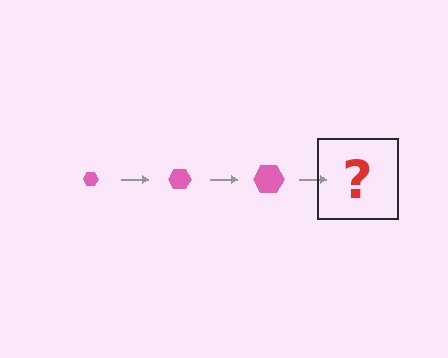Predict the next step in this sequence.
The next step is a pink hexagon, larger than the previous one.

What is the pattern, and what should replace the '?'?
The pattern is that the hexagon gets progressively larger each step. The '?' should be a pink hexagon, larger than the previous one.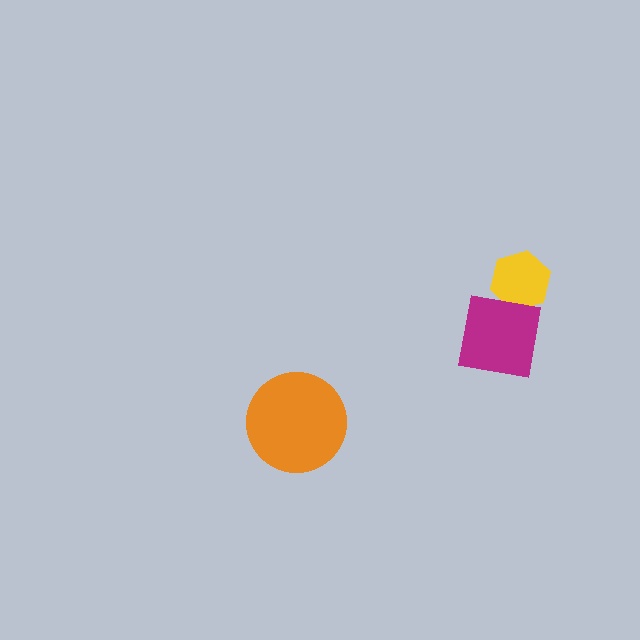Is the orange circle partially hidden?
No, no other shape covers it.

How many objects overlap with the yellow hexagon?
1 object overlaps with the yellow hexagon.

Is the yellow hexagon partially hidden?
Yes, it is partially covered by another shape.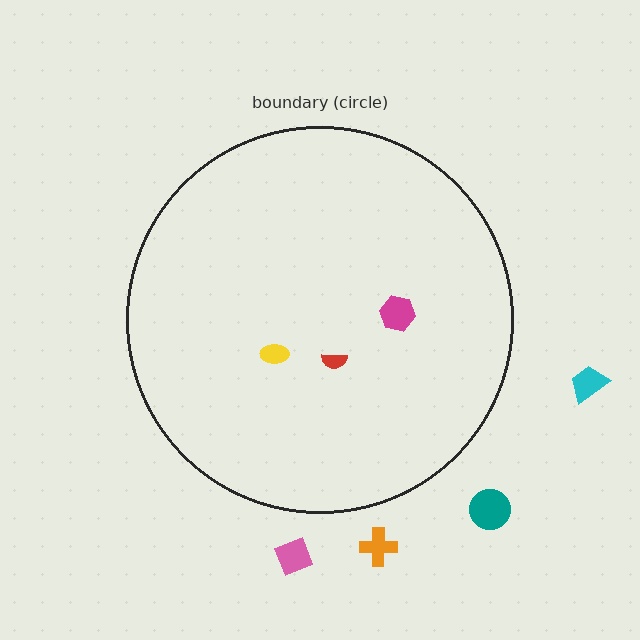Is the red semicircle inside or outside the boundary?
Inside.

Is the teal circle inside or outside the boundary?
Outside.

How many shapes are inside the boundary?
3 inside, 4 outside.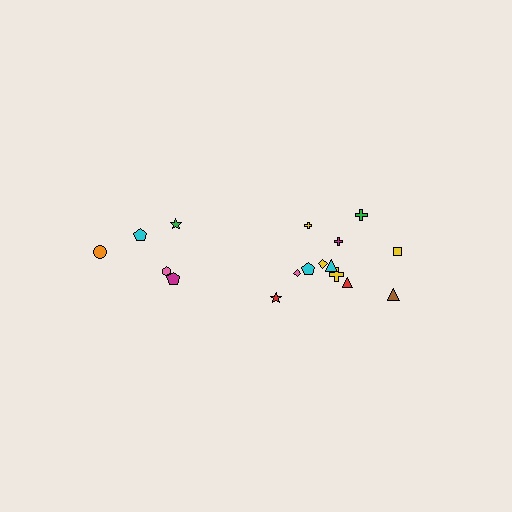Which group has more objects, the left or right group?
The right group.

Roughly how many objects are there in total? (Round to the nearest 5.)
Roughly 15 objects in total.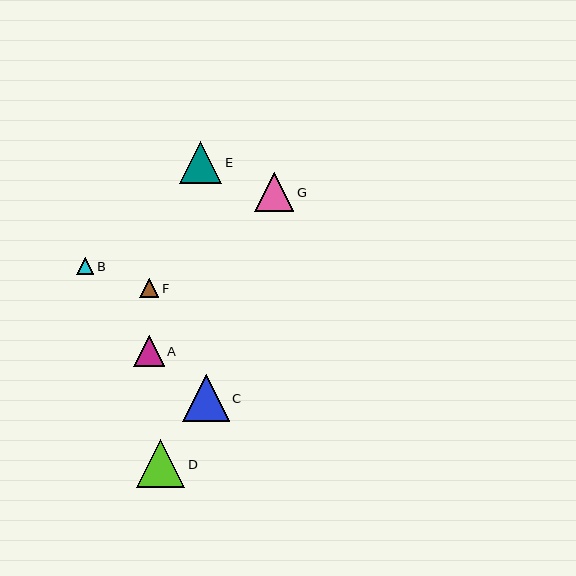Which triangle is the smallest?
Triangle B is the smallest with a size of approximately 17 pixels.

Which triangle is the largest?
Triangle D is the largest with a size of approximately 48 pixels.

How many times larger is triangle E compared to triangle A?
Triangle E is approximately 1.4 times the size of triangle A.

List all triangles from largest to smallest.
From largest to smallest: D, C, E, G, A, F, B.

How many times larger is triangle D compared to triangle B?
Triangle D is approximately 2.8 times the size of triangle B.